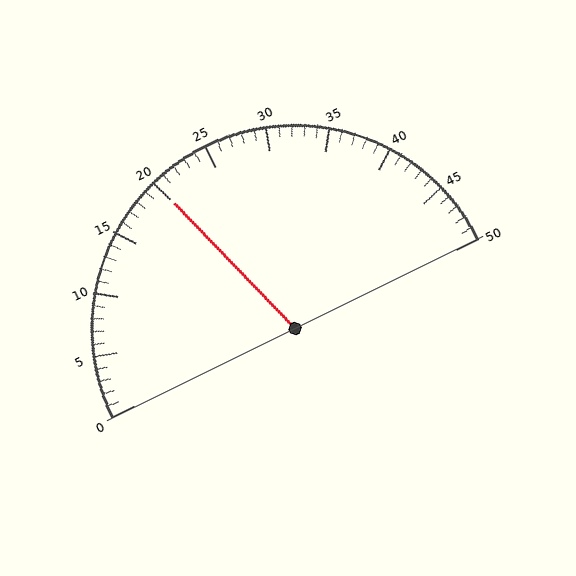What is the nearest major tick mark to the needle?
The nearest major tick mark is 20.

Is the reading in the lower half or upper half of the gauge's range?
The reading is in the lower half of the range (0 to 50).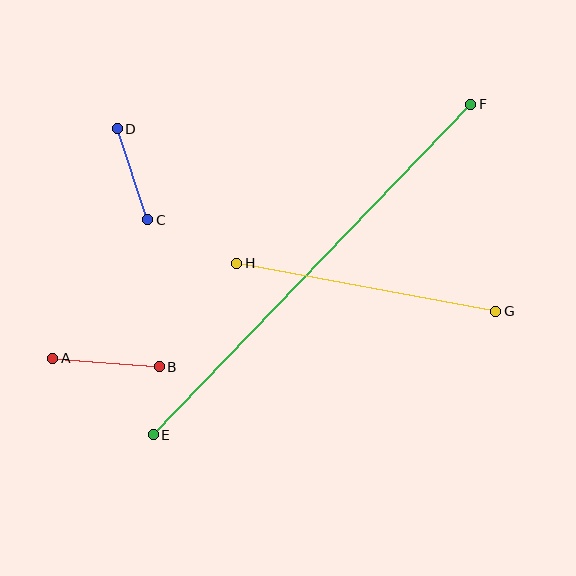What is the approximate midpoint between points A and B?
The midpoint is at approximately (106, 362) pixels.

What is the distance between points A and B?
The distance is approximately 107 pixels.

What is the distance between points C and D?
The distance is approximately 96 pixels.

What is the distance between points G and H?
The distance is approximately 263 pixels.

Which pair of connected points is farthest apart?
Points E and F are farthest apart.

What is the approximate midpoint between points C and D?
The midpoint is at approximately (133, 174) pixels.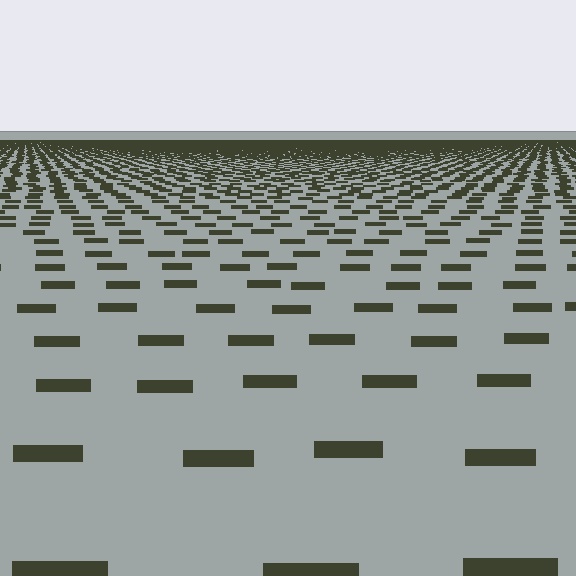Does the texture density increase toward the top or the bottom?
Density increases toward the top.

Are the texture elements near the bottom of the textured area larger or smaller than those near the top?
Larger. Near the bottom, elements are closer to the viewer and appear at a bigger on-screen size.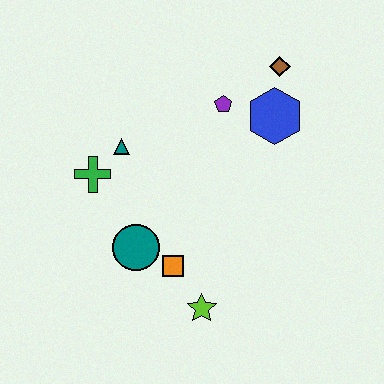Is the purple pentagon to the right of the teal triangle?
Yes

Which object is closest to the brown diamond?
The blue hexagon is closest to the brown diamond.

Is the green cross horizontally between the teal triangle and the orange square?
No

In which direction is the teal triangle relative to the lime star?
The teal triangle is above the lime star.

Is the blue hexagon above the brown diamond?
No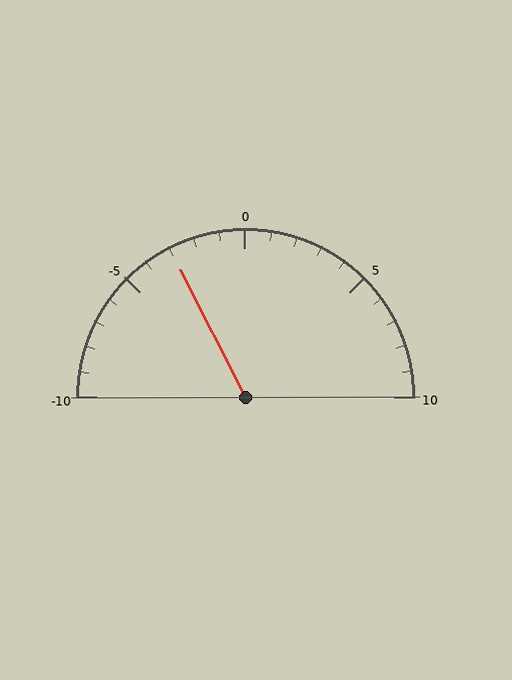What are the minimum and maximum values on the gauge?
The gauge ranges from -10 to 10.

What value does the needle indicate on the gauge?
The needle indicates approximately -3.